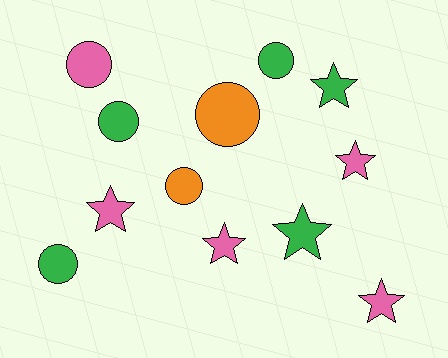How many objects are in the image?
There are 12 objects.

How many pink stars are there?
There are 4 pink stars.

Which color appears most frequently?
Green, with 5 objects.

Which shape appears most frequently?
Circle, with 6 objects.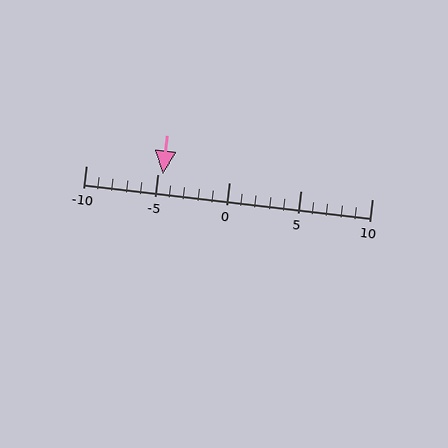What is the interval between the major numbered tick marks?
The major tick marks are spaced 5 units apart.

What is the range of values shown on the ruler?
The ruler shows values from -10 to 10.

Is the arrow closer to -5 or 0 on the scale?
The arrow is closer to -5.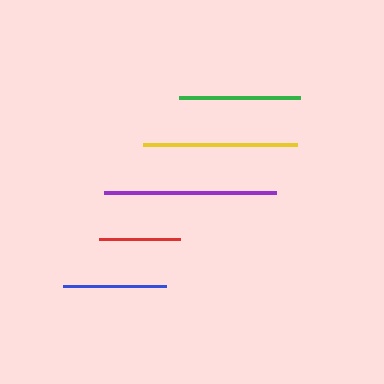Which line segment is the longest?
The purple line is the longest at approximately 172 pixels.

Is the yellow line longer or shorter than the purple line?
The purple line is longer than the yellow line.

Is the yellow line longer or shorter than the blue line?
The yellow line is longer than the blue line.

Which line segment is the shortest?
The red line is the shortest at approximately 81 pixels.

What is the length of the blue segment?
The blue segment is approximately 103 pixels long.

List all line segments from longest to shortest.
From longest to shortest: purple, yellow, green, blue, red.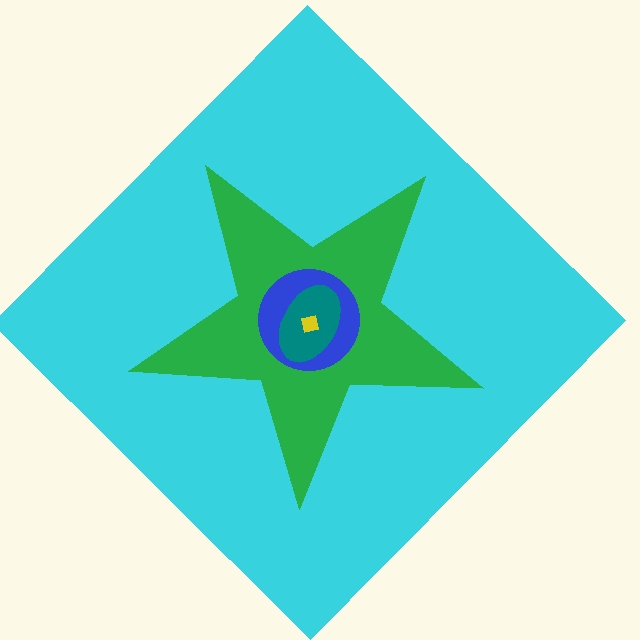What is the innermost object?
The yellow square.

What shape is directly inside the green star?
The blue circle.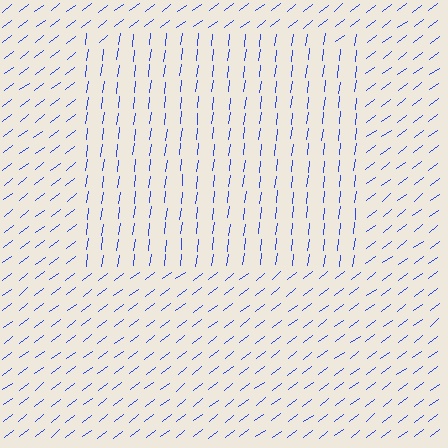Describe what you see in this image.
The image is filled with small blue line segments. A rectangle region in the image has lines oriented differently from the surrounding lines, creating a visible texture boundary.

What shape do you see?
I see a rectangle.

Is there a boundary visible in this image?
Yes, there is a texture boundary formed by a change in line orientation.